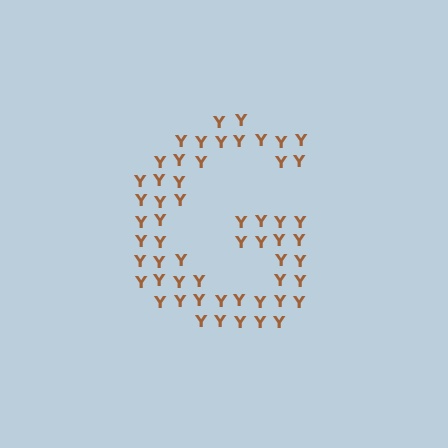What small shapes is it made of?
It is made of small letter Y's.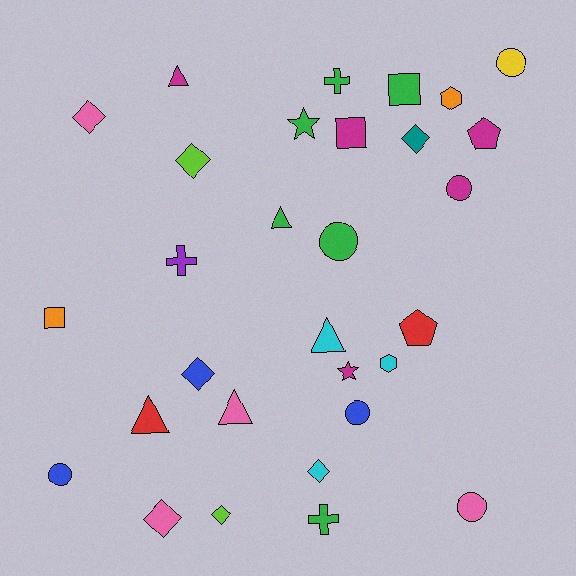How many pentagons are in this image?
There are 2 pentagons.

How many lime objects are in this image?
There are 2 lime objects.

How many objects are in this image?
There are 30 objects.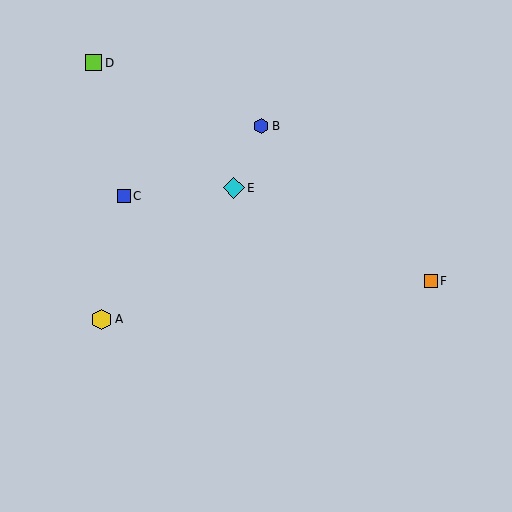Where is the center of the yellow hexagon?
The center of the yellow hexagon is at (102, 319).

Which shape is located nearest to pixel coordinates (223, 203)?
The cyan diamond (labeled E) at (234, 188) is nearest to that location.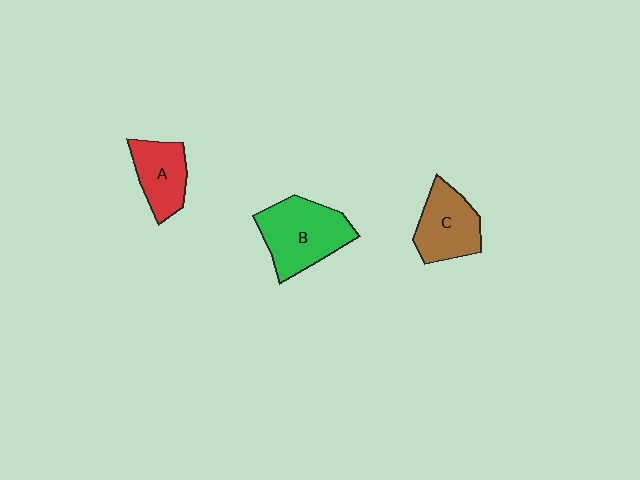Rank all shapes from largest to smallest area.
From largest to smallest: B (green), C (brown), A (red).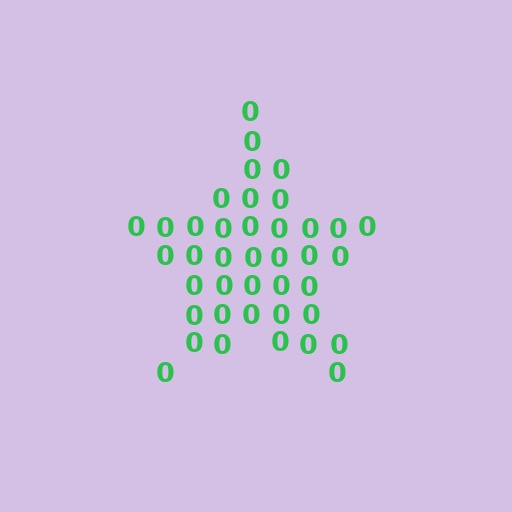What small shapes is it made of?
It is made of small digit 0's.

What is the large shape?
The large shape is a star.